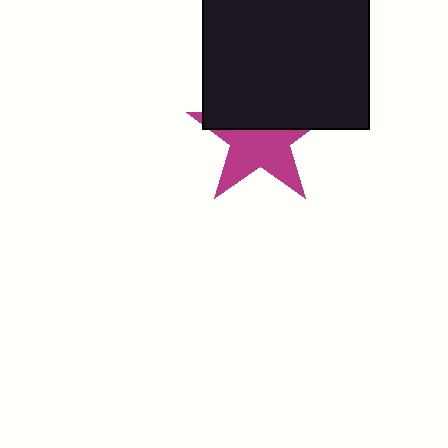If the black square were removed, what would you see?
You would see the complete magenta star.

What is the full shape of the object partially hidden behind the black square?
The partially hidden object is a magenta star.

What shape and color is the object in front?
The object in front is a black square.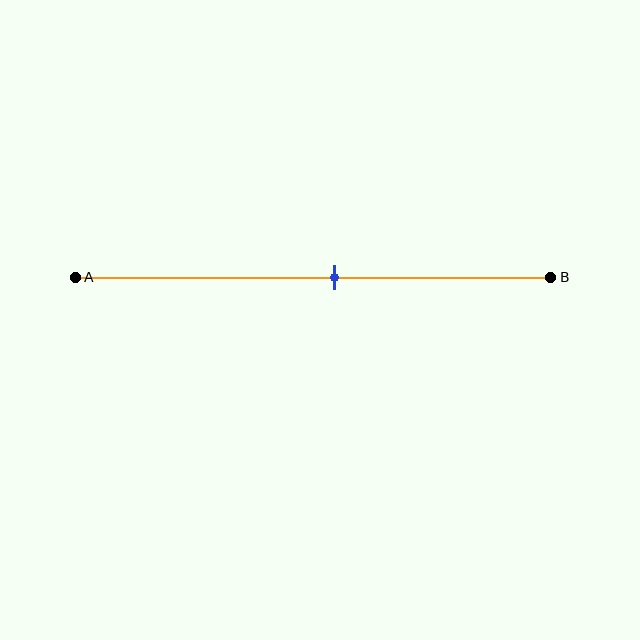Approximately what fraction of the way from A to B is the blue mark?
The blue mark is approximately 55% of the way from A to B.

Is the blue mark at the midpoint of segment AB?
No, the mark is at about 55% from A, not at the 50% midpoint.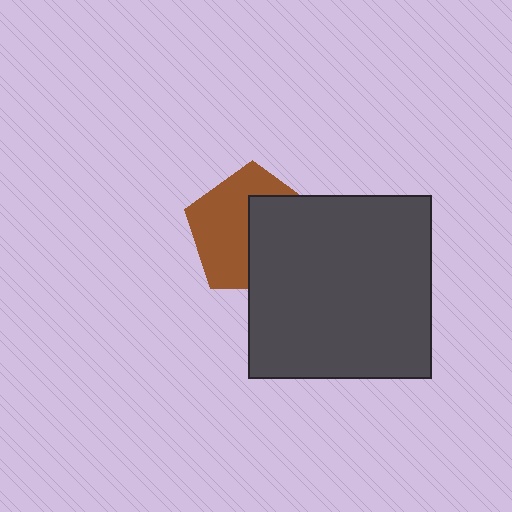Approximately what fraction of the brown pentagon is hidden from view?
Roughly 46% of the brown pentagon is hidden behind the dark gray square.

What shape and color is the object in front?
The object in front is a dark gray square.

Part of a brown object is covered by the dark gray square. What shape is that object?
It is a pentagon.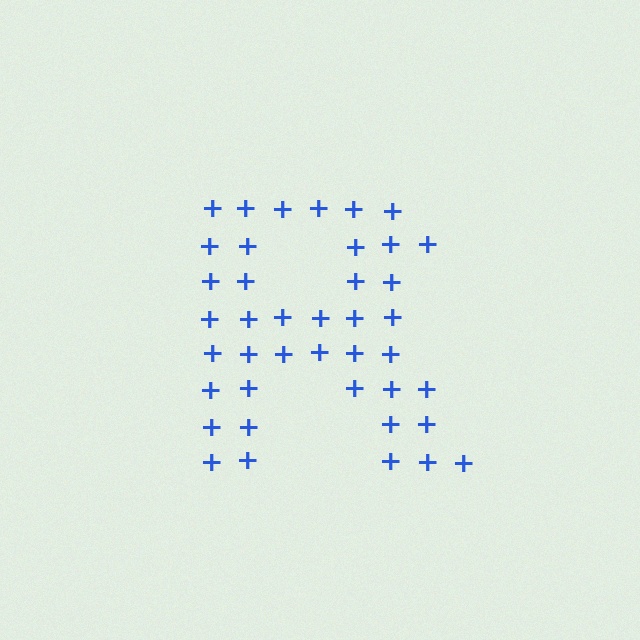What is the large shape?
The large shape is the letter R.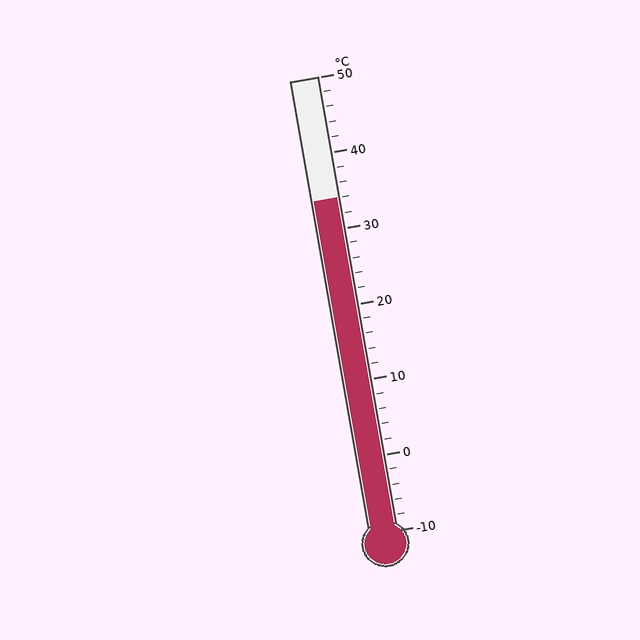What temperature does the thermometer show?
The thermometer shows approximately 34°C.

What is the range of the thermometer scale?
The thermometer scale ranges from -10°C to 50°C.